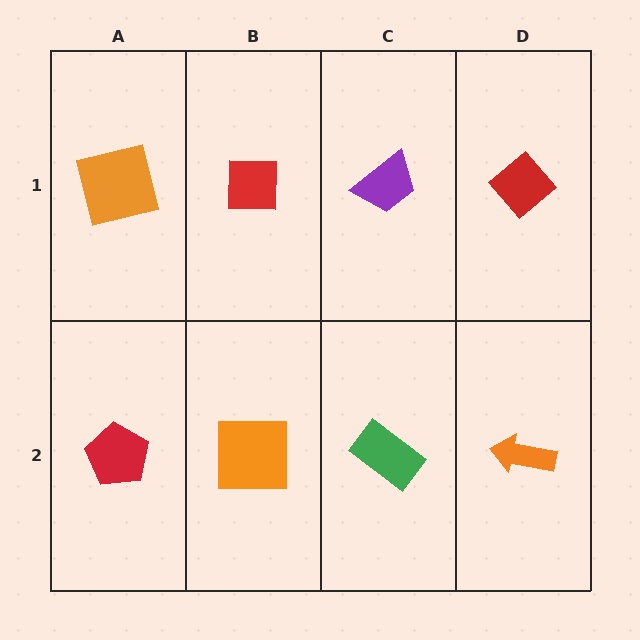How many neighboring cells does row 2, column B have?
3.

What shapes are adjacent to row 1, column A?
A red pentagon (row 2, column A), a red square (row 1, column B).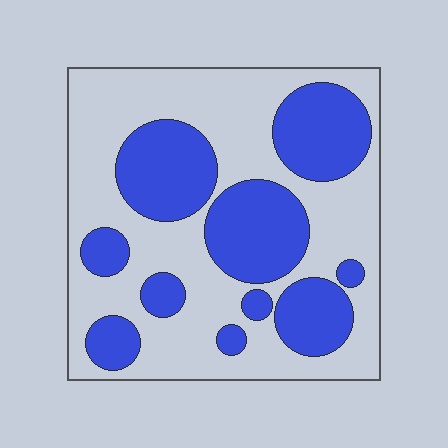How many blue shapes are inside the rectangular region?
10.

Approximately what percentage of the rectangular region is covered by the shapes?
Approximately 40%.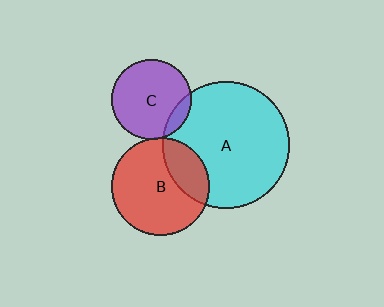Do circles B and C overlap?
Yes.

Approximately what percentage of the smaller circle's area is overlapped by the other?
Approximately 5%.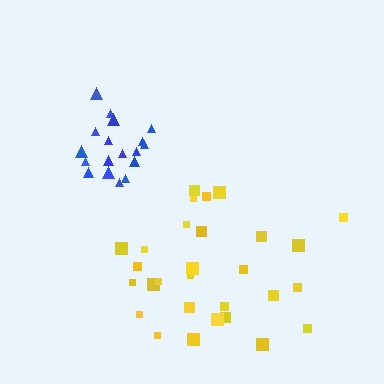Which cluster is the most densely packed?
Blue.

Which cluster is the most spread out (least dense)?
Yellow.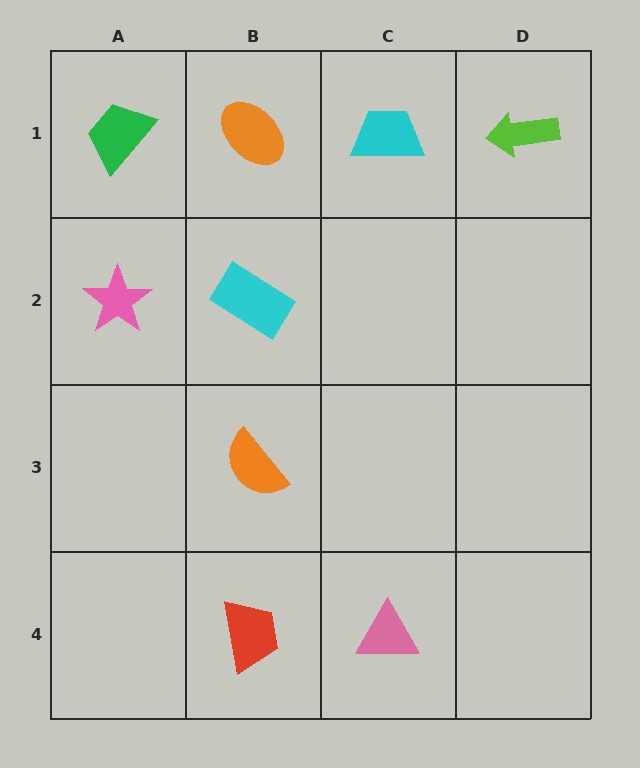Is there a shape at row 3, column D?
No, that cell is empty.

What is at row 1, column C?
A cyan trapezoid.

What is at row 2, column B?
A cyan rectangle.